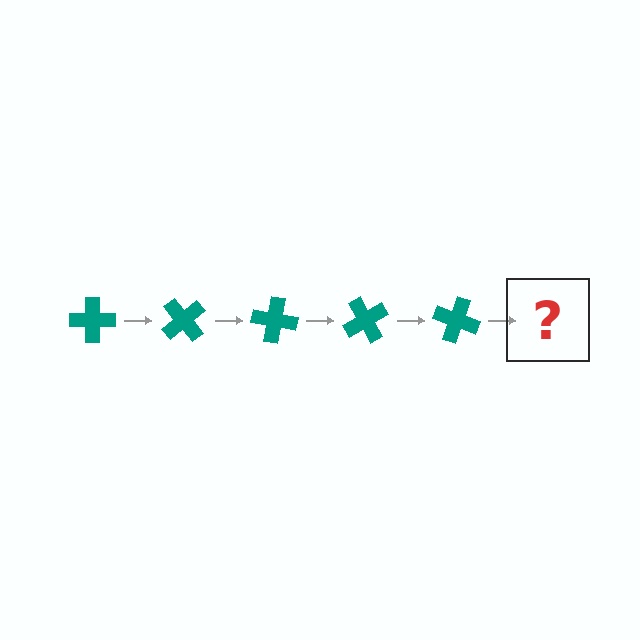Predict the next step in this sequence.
The next step is a teal cross rotated 250 degrees.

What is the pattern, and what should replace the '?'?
The pattern is that the cross rotates 50 degrees each step. The '?' should be a teal cross rotated 250 degrees.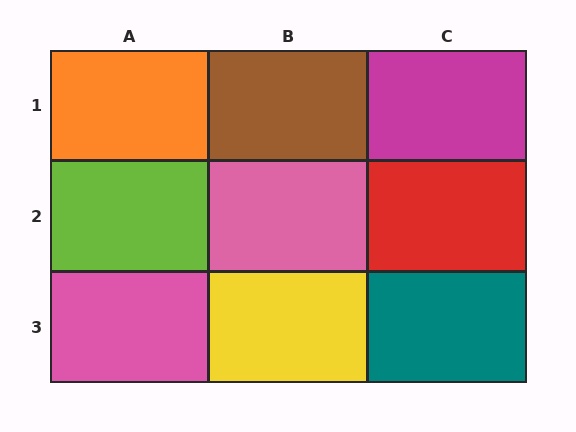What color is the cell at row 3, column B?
Yellow.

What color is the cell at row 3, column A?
Pink.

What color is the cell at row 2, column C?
Red.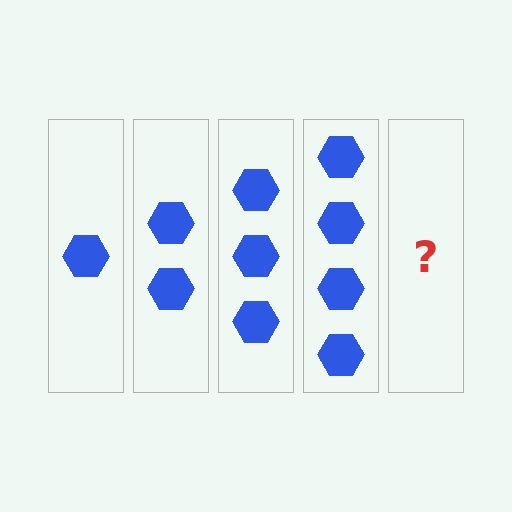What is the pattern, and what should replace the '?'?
The pattern is that each step adds one more hexagon. The '?' should be 5 hexagons.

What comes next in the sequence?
The next element should be 5 hexagons.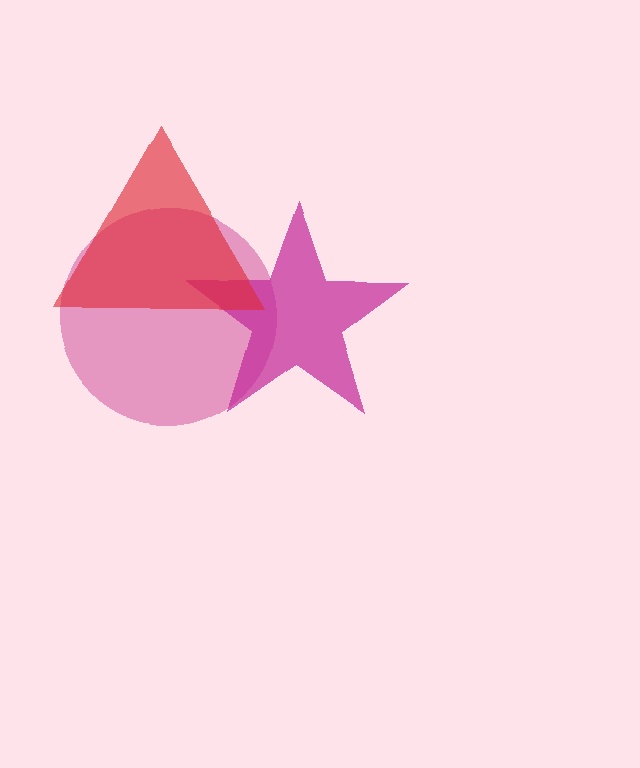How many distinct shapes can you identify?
There are 3 distinct shapes: a pink circle, a magenta star, a red triangle.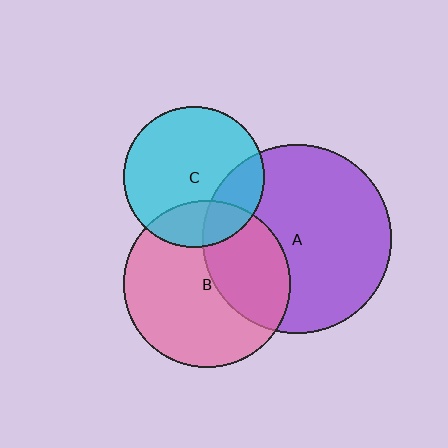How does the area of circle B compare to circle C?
Approximately 1.4 times.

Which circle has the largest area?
Circle A (purple).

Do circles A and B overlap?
Yes.